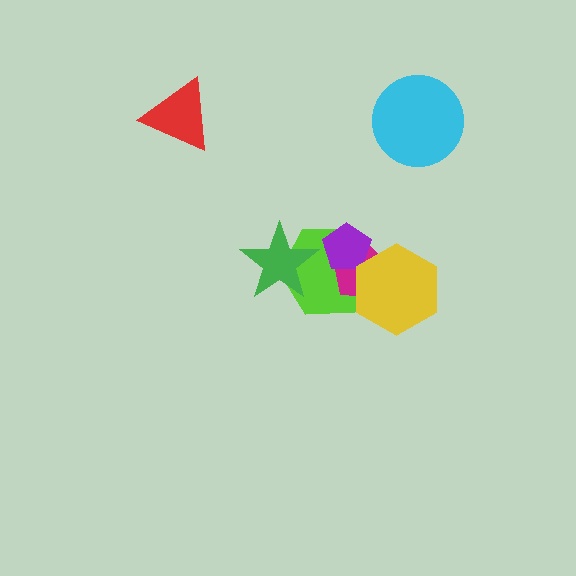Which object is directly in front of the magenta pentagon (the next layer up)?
The purple pentagon is directly in front of the magenta pentagon.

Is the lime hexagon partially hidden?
Yes, it is partially covered by another shape.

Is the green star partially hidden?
No, no other shape covers it.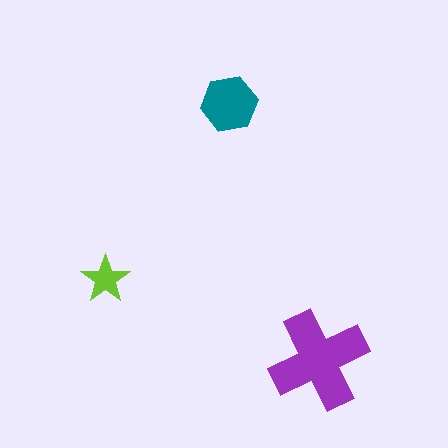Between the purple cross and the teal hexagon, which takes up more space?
The purple cross.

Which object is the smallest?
The lime star.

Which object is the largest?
The purple cross.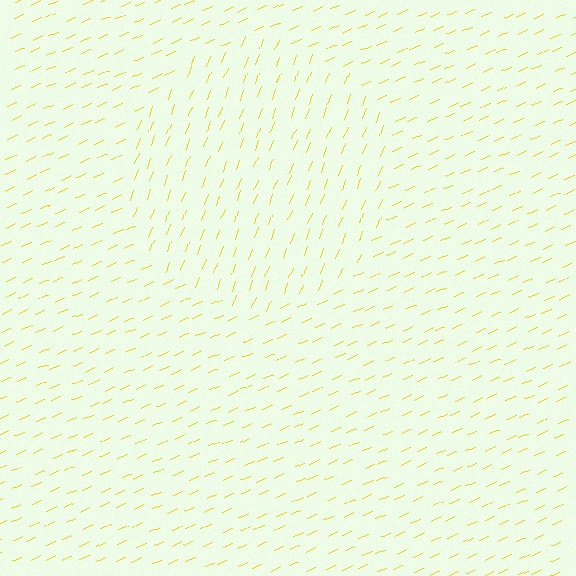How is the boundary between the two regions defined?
The boundary is defined purely by a change in line orientation (approximately 45 degrees difference). All lines are the same color and thickness.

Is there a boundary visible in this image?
Yes, there is a texture boundary formed by a change in line orientation.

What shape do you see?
I see a circle.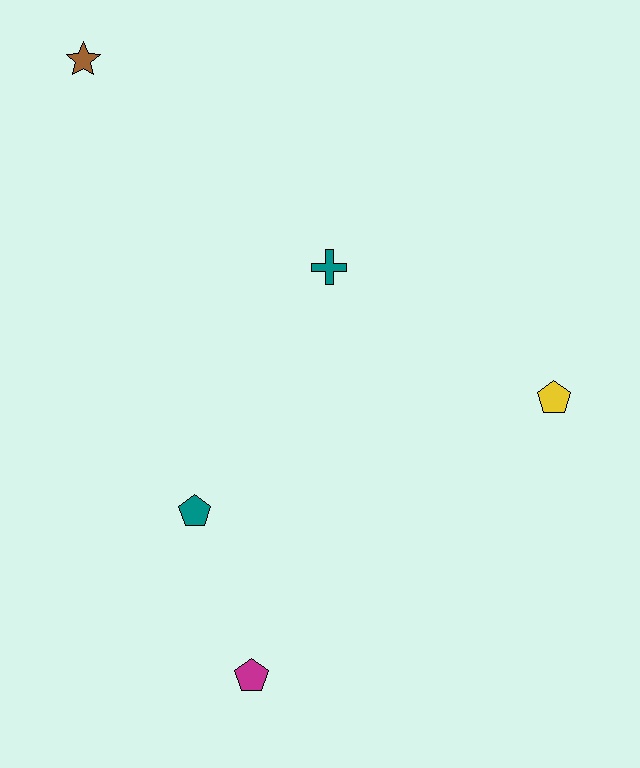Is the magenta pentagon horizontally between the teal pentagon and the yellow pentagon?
Yes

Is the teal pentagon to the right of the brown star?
Yes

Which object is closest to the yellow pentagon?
The teal cross is closest to the yellow pentagon.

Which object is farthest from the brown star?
The magenta pentagon is farthest from the brown star.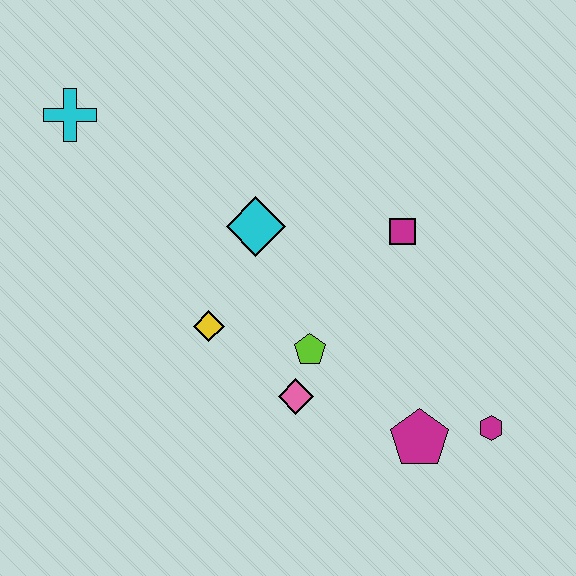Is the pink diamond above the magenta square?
No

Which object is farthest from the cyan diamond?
The magenta hexagon is farthest from the cyan diamond.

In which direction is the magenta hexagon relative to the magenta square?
The magenta hexagon is below the magenta square.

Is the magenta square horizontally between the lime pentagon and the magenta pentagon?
Yes